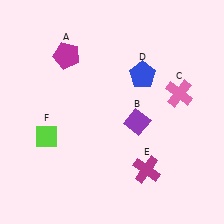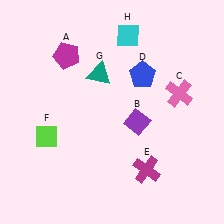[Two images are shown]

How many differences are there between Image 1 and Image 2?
There are 2 differences between the two images.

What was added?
A teal triangle (G), a cyan diamond (H) were added in Image 2.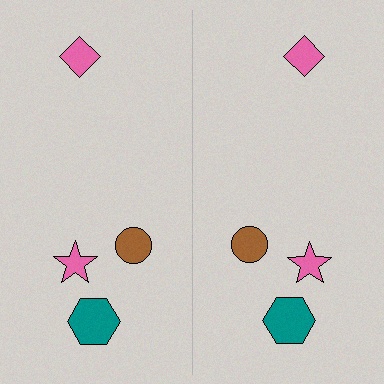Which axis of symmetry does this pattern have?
The pattern has a vertical axis of symmetry running through the center of the image.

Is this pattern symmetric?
Yes, this pattern has bilateral (reflection) symmetry.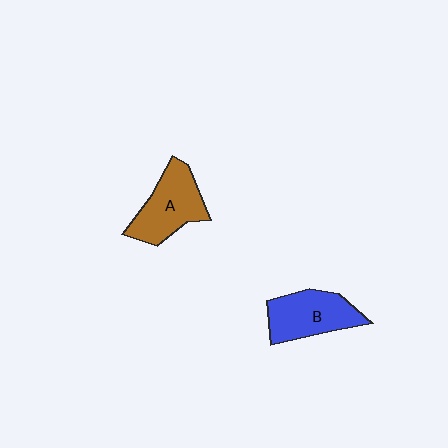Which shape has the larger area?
Shape A (brown).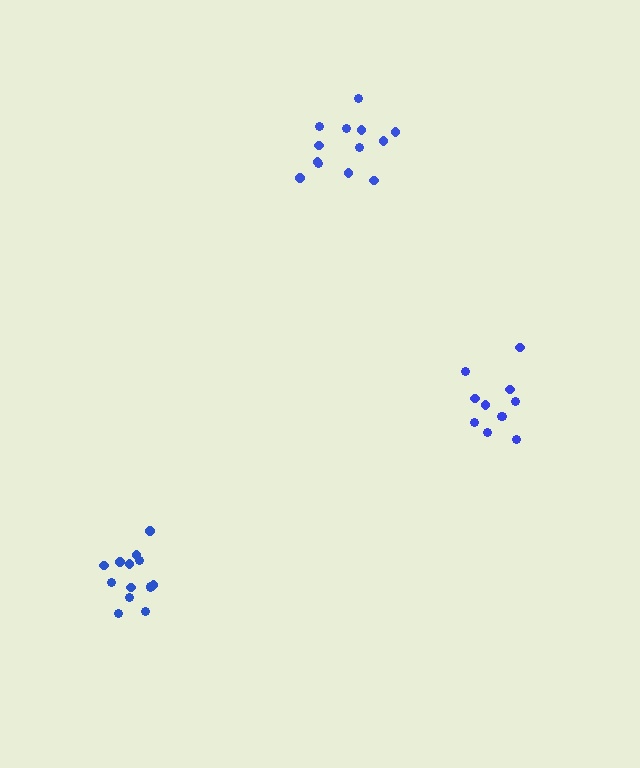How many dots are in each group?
Group 1: 11 dots, Group 2: 14 dots, Group 3: 13 dots (38 total).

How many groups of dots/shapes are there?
There are 3 groups.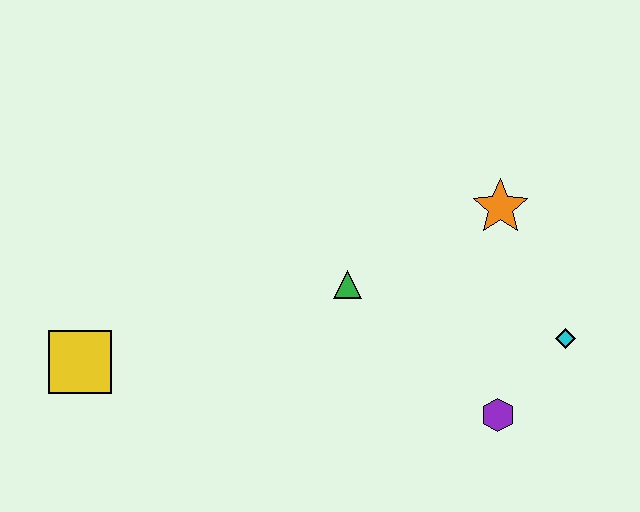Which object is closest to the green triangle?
The orange star is closest to the green triangle.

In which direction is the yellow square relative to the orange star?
The yellow square is to the left of the orange star.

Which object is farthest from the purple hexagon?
The yellow square is farthest from the purple hexagon.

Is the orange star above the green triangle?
Yes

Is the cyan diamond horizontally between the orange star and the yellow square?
No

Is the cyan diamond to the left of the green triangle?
No